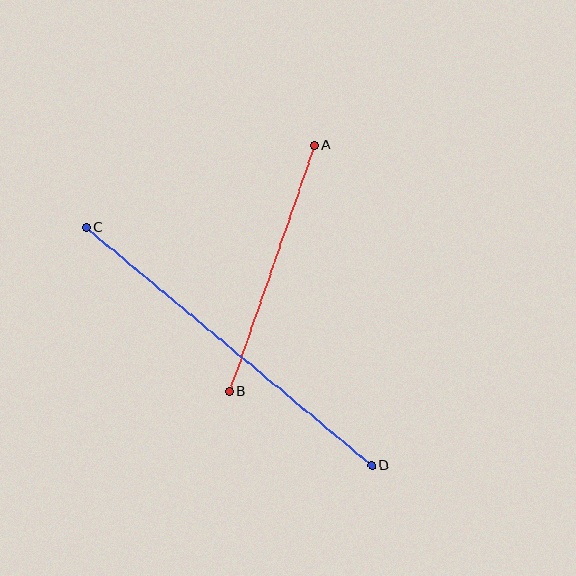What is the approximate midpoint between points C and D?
The midpoint is at approximately (229, 346) pixels.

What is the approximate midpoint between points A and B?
The midpoint is at approximately (272, 268) pixels.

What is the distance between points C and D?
The distance is approximately 371 pixels.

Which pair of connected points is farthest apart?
Points C and D are farthest apart.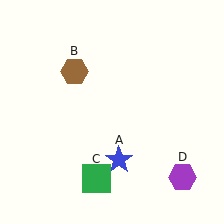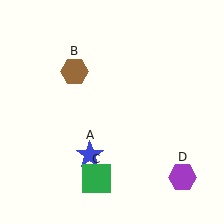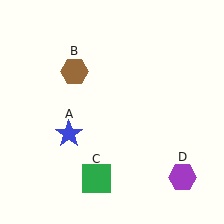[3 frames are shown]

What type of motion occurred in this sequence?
The blue star (object A) rotated clockwise around the center of the scene.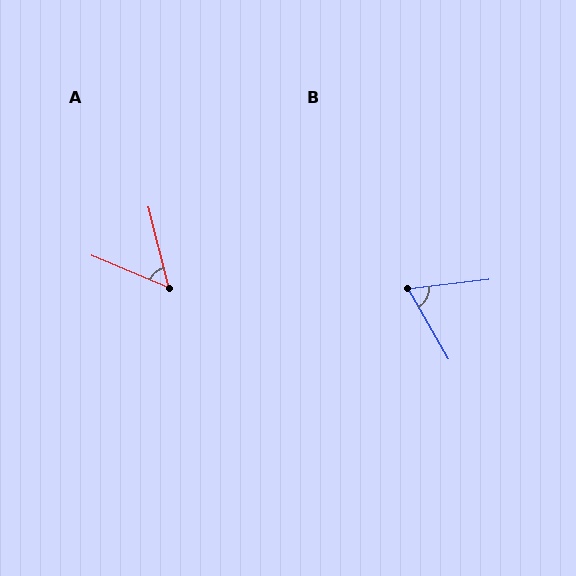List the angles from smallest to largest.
A (53°), B (67°).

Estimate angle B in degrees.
Approximately 67 degrees.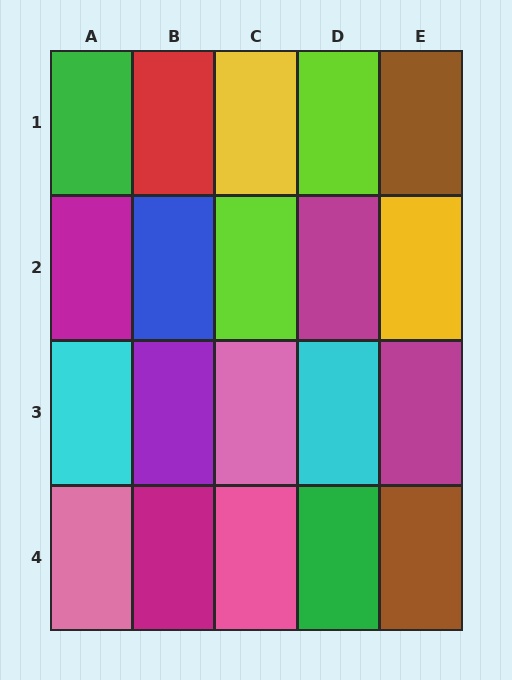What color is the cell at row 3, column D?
Cyan.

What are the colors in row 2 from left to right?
Magenta, blue, lime, magenta, yellow.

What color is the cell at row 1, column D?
Lime.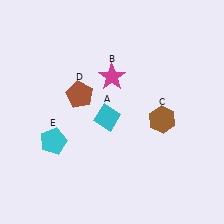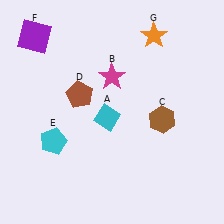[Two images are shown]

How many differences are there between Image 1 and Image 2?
There are 2 differences between the two images.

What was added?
A purple square (F), an orange star (G) were added in Image 2.